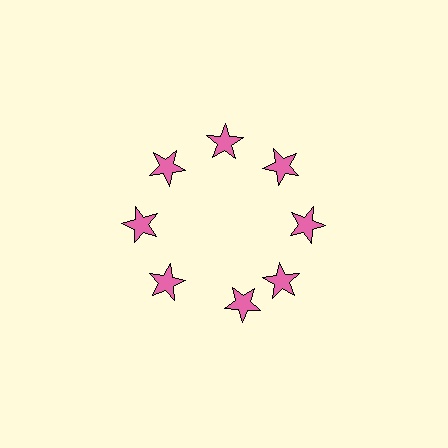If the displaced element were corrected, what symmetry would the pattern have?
It would have 8-fold rotational symmetry — the pattern would map onto itself every 45 degrees.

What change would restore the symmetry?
The symmetry would be restored by rotating it back into even spacing with its neighbors so that all 8 stars sit at equal angles and equal distance from the center.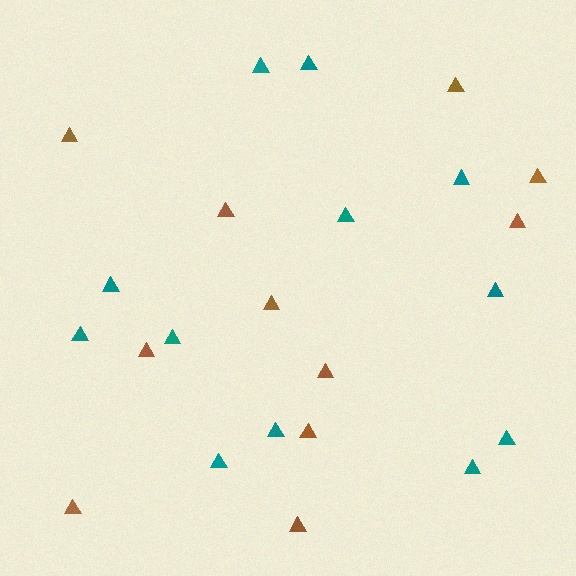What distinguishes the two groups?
There are 2 groups: one group of teal triangles (12) and one group of brown triangles (11).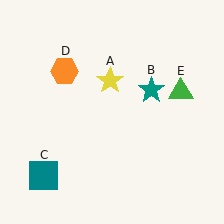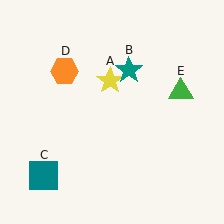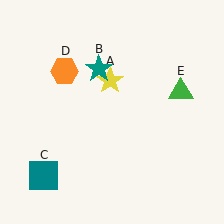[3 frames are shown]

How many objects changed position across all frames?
1 object changed position: teal star (object B).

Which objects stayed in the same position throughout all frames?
Yellow star (object A) and teal square (object C) and orange hexagon (object D) and green triangle (object E) remained stationary.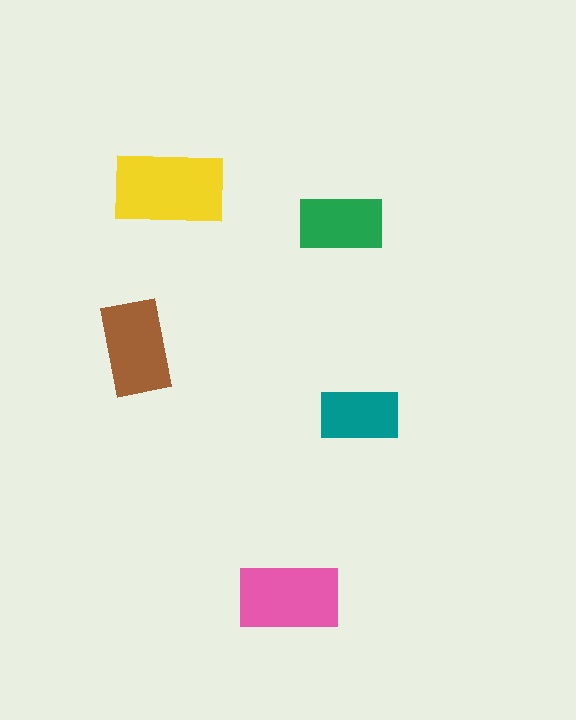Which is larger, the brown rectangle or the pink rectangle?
The pink one.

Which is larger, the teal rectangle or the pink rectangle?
The pink one.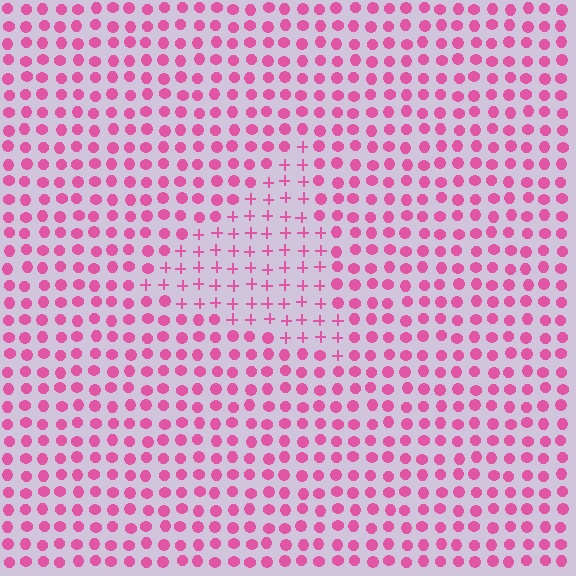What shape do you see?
I see a triangle.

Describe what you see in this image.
The image is filled with small pink elements arranged in a uniform grid. A triangle-shaped region contains plus signs, while the surrounding area contains circles. The boundary is defined purely by the change in element shape.